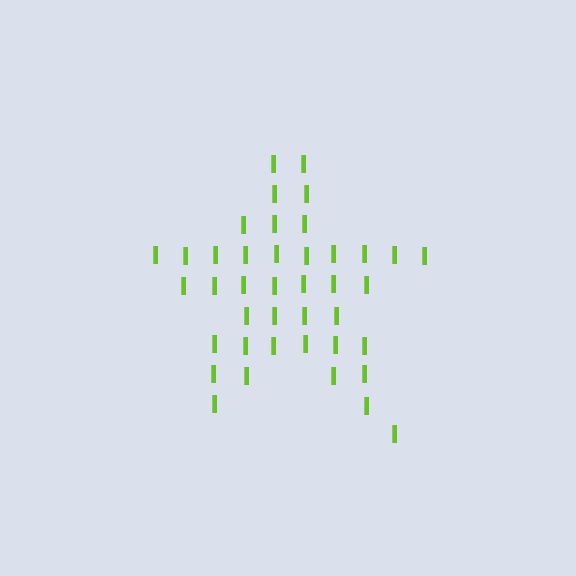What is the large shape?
The large shape is a star.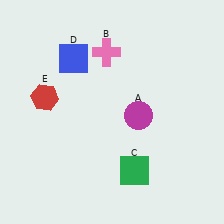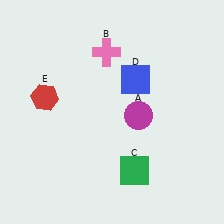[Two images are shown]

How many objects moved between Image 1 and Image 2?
1 object moved between the two images.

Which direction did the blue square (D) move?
The blue square (D) moved right.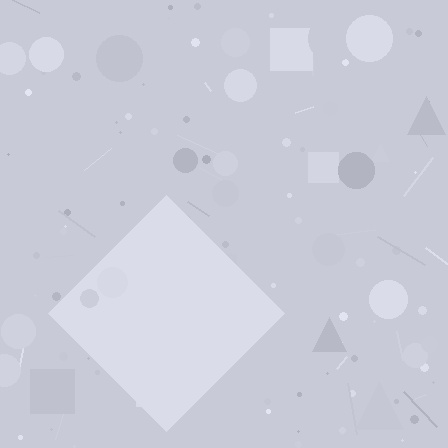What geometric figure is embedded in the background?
A diamond is embedded in the background.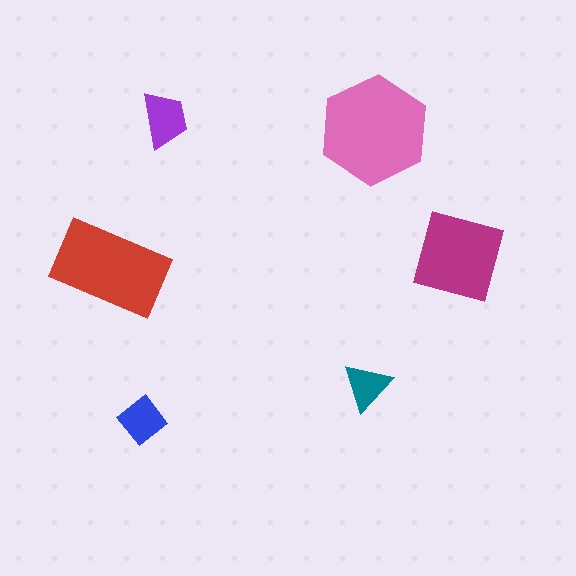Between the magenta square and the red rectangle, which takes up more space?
The red rectangle.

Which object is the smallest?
The teal triangle.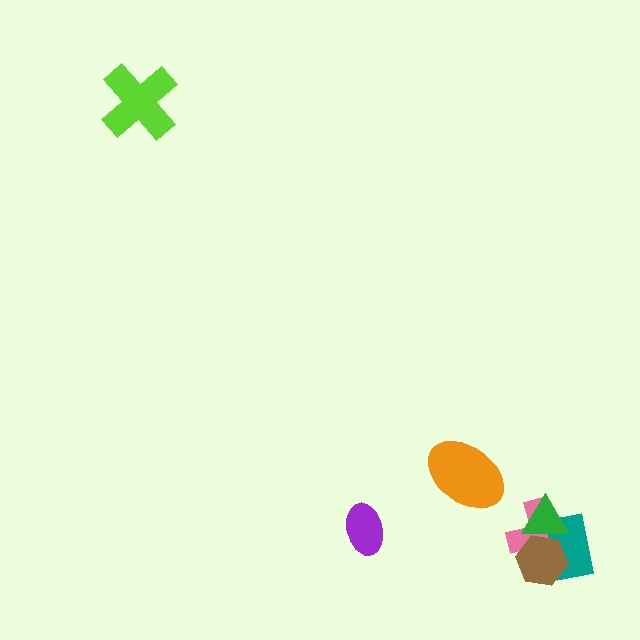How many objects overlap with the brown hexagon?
3 objects overlap with the brown hexagon.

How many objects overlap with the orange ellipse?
0 objects overlap with the orange ellipse.